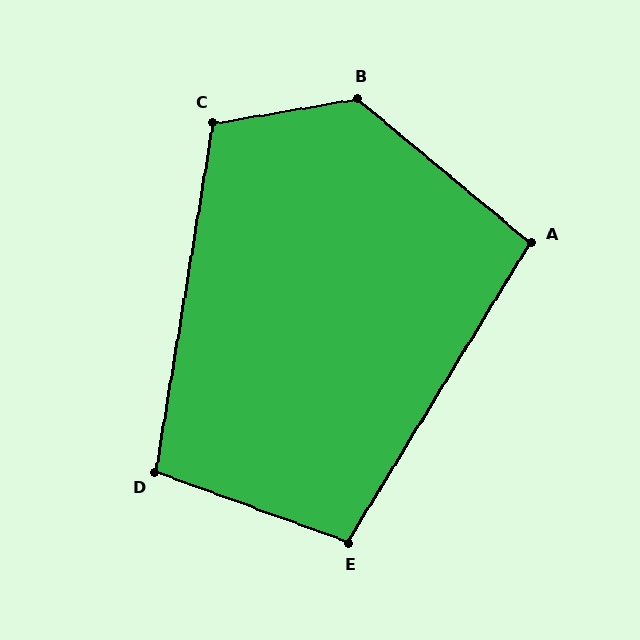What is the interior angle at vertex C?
Approximately 109 degrees (obtuse).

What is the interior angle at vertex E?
Approximately 101 degrees (obtuse).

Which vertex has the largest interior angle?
B, at approximately 131 degrees.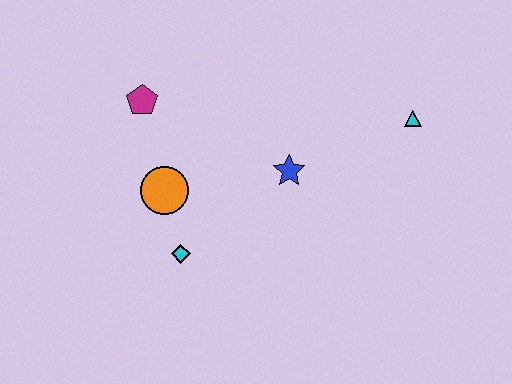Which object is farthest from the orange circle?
The cyan triangle is farthest from the orange circle.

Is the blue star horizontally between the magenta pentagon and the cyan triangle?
Yes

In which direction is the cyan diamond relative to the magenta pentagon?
The cyan diamond is below the magenta pentagon.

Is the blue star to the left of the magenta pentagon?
No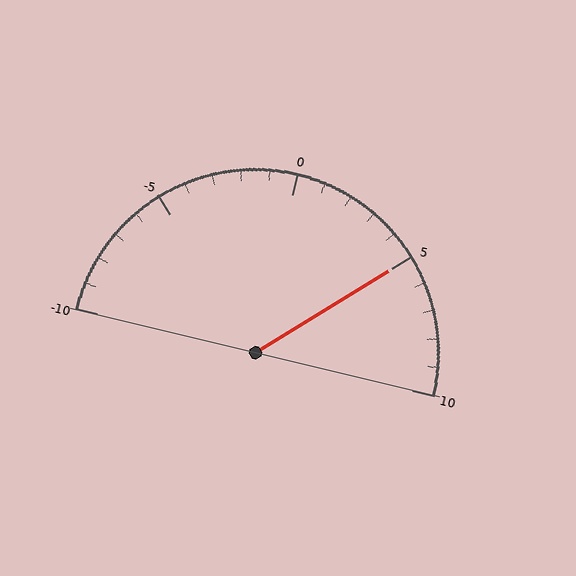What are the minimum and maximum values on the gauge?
The gauge ranges from -10 to 10.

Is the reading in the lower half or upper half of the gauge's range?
The reading is in the upper half of the range (-10 to 10).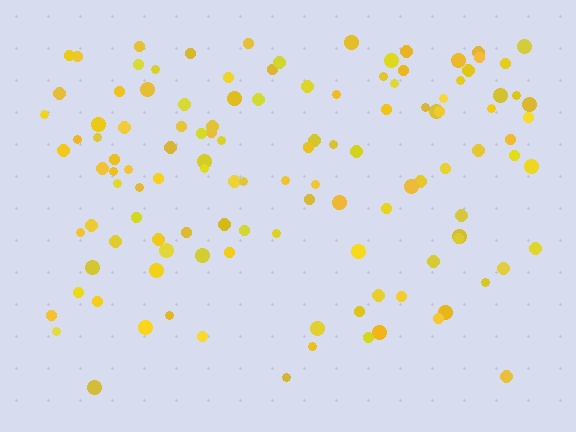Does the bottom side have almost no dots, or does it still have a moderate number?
Still a moderate number, just noticeably fewer than the top.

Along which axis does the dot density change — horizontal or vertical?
Vertical.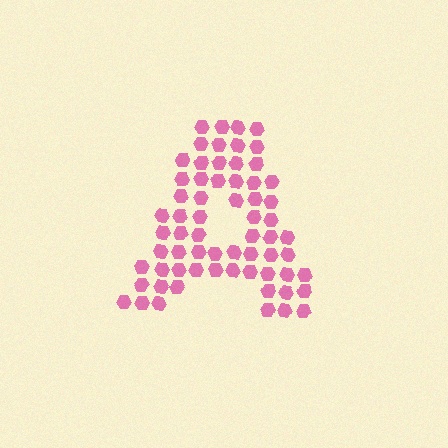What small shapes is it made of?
It is made of small hexagons.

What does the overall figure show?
The overall figure shows the letter A.